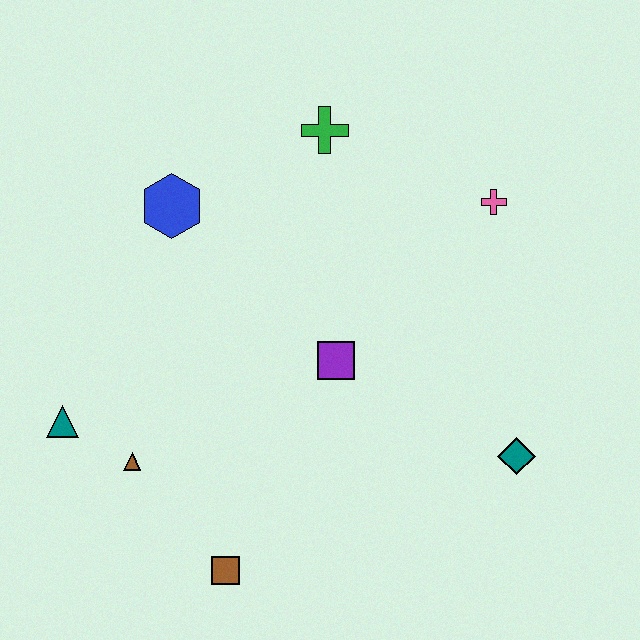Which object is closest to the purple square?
The teal diamond is closest to the purple square.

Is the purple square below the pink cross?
Yes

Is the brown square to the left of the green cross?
Yes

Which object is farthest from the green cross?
The brown square is farthest from the green cross.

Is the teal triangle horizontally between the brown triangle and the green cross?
No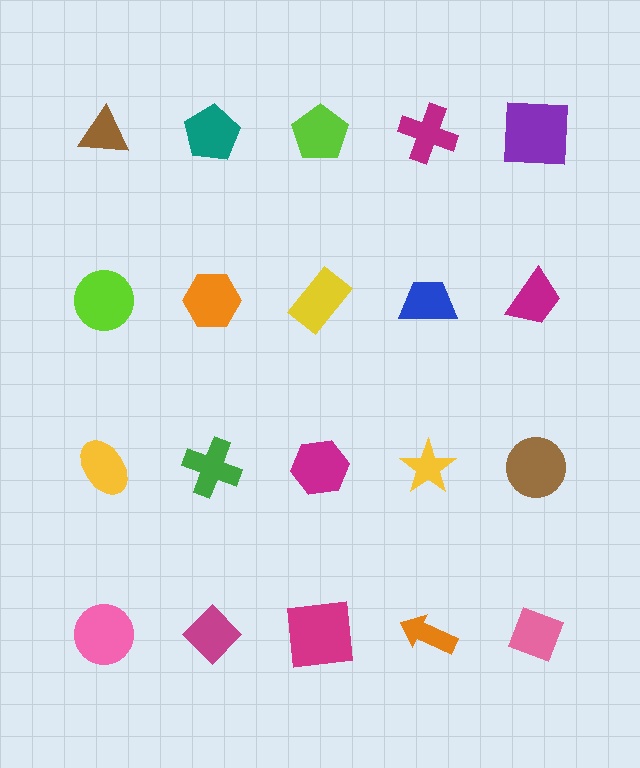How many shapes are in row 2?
5 shapes.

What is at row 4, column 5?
A pink diamond.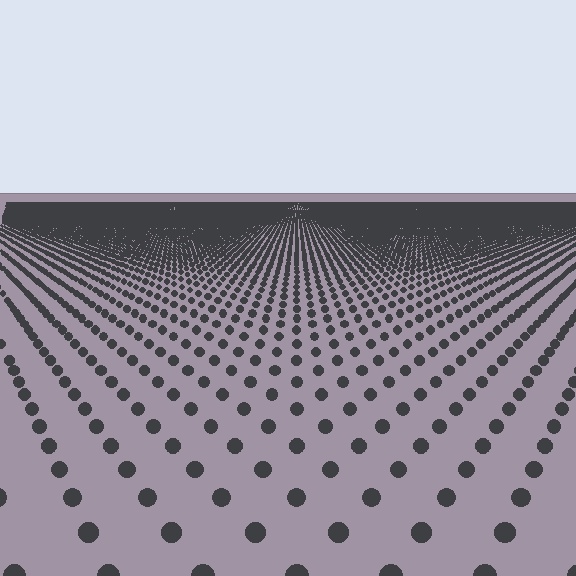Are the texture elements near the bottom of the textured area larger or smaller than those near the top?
Larger. Near the bottom, elements are closer to the viewer and appear at a bigger on-screen size.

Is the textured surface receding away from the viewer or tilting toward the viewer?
The surface is receding away from the viewer. Texture elements get smaller and denser toward the top.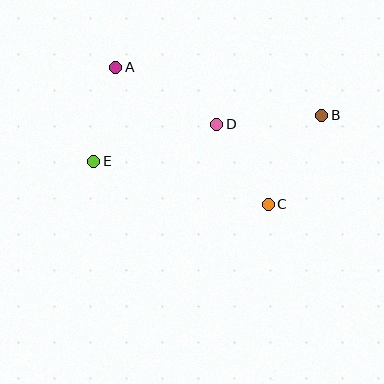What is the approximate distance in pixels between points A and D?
The distance between A and D is approximately 116 pixels.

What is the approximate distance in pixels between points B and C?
The distance between B and C is approximately 104 pixels.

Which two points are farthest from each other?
Points B and E are farthest from each other.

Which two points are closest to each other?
Points C and D are closest to each other.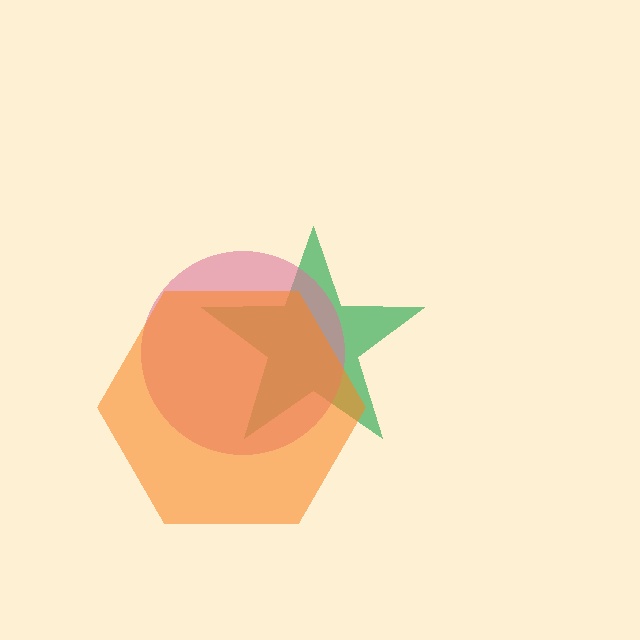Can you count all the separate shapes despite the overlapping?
Yes, there are 3 separate shapes.